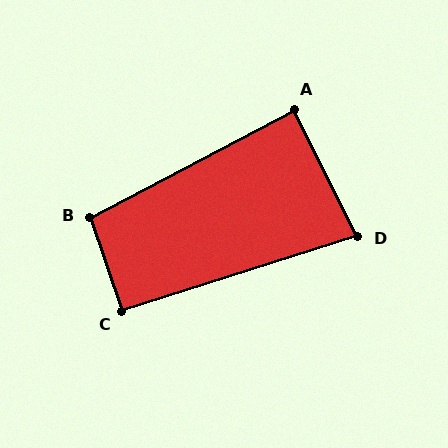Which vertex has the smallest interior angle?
D, at approximately 81 degrees.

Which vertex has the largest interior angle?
B, at approximately 99 degrees.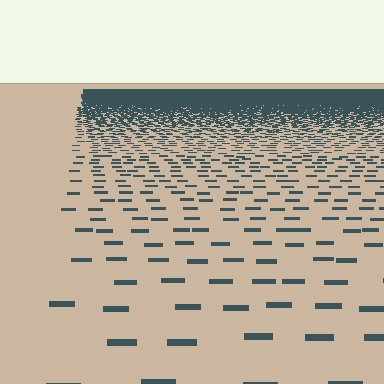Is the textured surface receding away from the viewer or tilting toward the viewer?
The surface is receding away from the viewer. Texture elements get smaller and denser toward the top.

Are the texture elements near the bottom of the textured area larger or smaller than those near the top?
Larger. Near the bottom, elements are closer to the viewer and appear at a bigger on-screen size.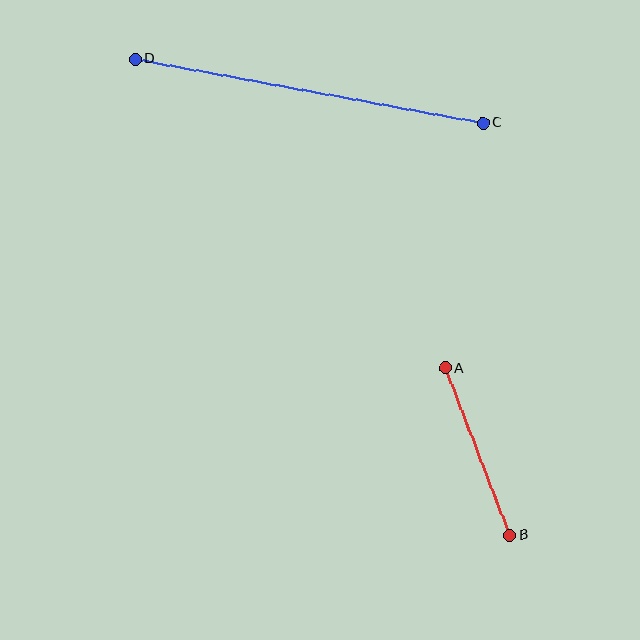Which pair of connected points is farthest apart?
Points C and D are farthest apart.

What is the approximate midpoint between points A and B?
The midpoint is at approximately (478, 452) pixels.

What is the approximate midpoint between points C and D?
The midpoint is at approximately (309, 91) pixels.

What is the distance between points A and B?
The distance is approximately 179 pixels.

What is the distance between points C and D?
The distance is approximately 353 pixels.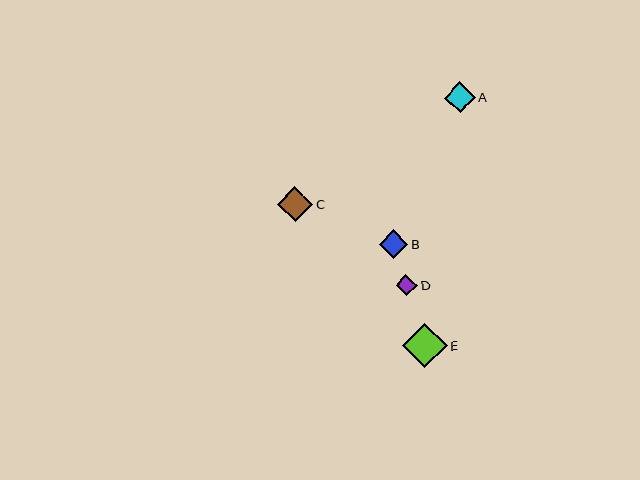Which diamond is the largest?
Diamond E is the largest with a size of approximately 44 pixels.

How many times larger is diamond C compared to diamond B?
Diamond C is approximately 1.2 times the size of diamond B.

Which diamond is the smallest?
Diamond D is the smallest with a size of approximately 21 pixels.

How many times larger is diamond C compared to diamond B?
Diamond C is approximately 1.2 times the size of diamond B.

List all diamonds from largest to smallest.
From largest to smallest: E, C, A, B, D.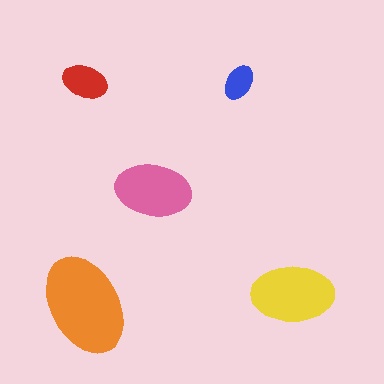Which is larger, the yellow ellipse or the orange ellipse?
The orange one.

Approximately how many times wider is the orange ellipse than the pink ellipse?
About 1.5 times wider.